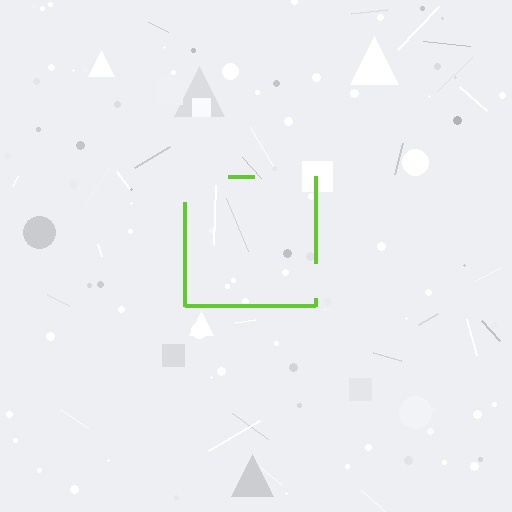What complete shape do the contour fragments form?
The contour fragments form a square.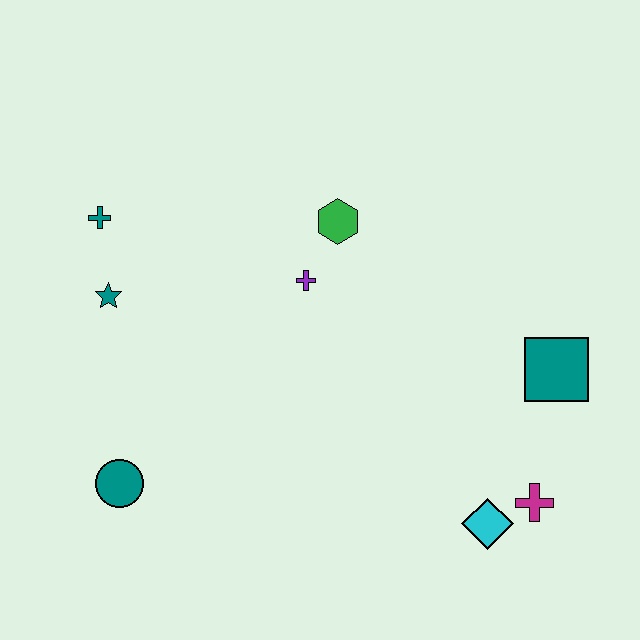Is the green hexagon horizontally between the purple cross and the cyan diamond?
Yes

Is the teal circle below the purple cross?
Yes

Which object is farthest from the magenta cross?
The teal cross is farthest from the magenta cross.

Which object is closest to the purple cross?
The green hexagon is closest to the purple cross.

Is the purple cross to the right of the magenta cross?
No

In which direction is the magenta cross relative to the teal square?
The magenta cross is below the teal square.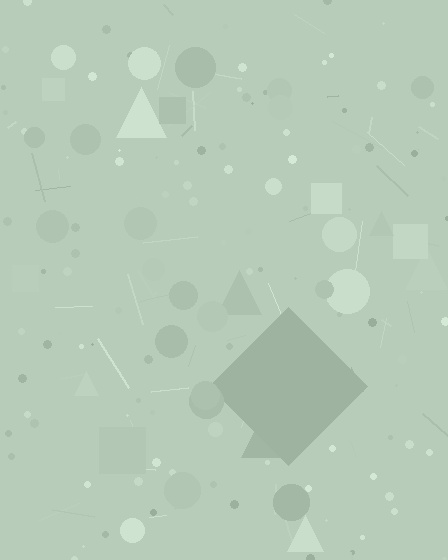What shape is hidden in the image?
A diamond is hidden in the image.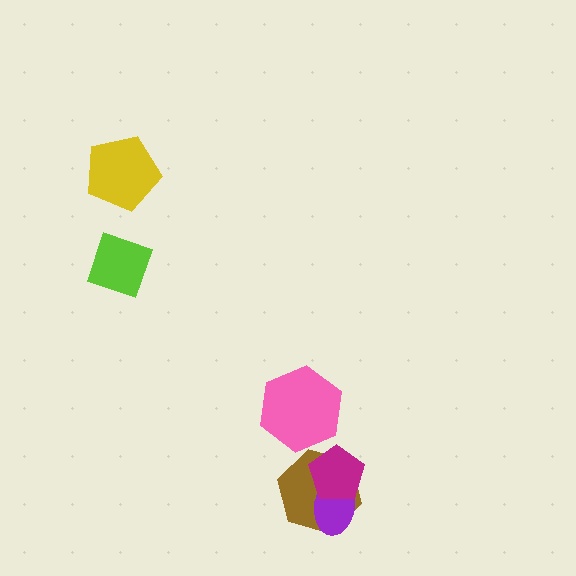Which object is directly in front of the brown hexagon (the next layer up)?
The purple ellipse is directly in front of the brown hexagon.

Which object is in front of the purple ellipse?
The magenta pentagon is in front of the purple ellipse.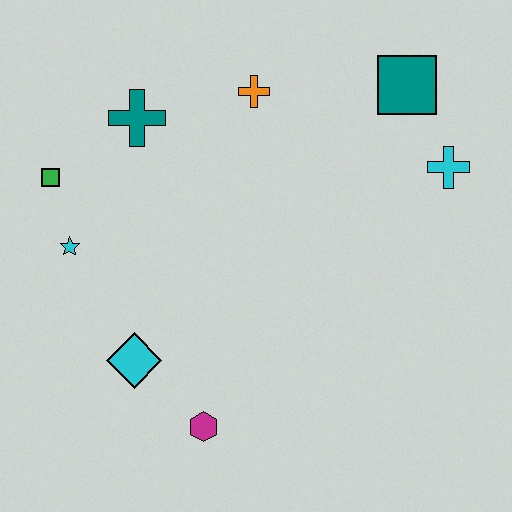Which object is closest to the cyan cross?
The teal square is closest to the cyan cross.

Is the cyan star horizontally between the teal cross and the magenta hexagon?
No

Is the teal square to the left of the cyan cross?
Yes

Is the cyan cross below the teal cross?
Yes